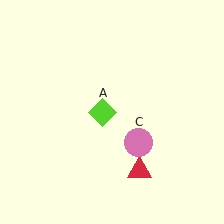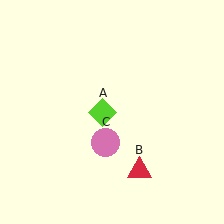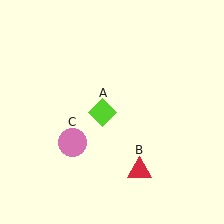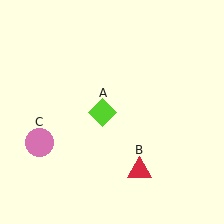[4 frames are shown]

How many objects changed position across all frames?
1 object changed position: pink circle (object C).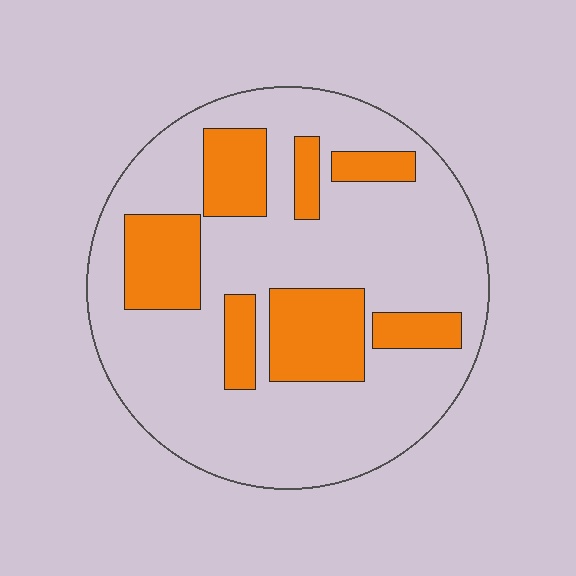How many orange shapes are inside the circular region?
7.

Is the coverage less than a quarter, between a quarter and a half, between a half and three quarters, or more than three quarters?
Between a quarter and a half.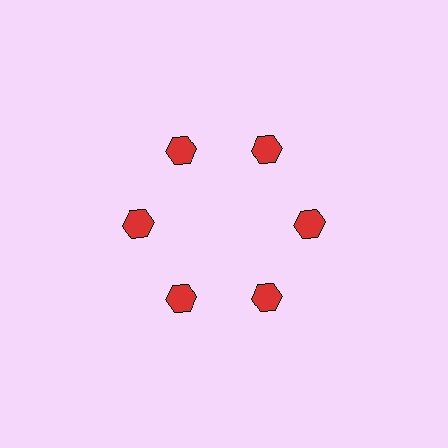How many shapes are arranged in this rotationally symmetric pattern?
There are 6 shapes, arranged in 6 groups of 1.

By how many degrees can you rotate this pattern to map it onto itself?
The pattern maps onto itself every 60 degrees of rotation.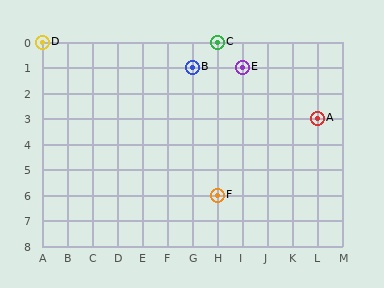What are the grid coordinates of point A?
Point A is at grid coordinates (L, 3).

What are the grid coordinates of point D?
Point D is at grid coordinates (A, 0).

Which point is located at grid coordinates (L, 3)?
Point A is at (L, 3).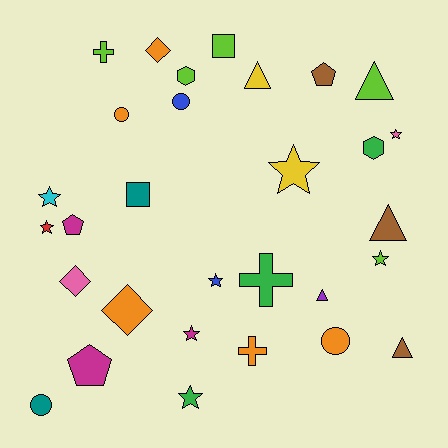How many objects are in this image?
There are 30 objects.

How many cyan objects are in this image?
There is 1 cyan object.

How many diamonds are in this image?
There are 3 diamonds.